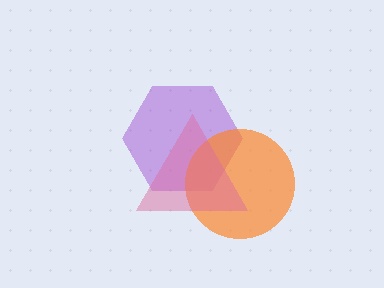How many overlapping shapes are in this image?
There are 3 overlapping shapes in the image.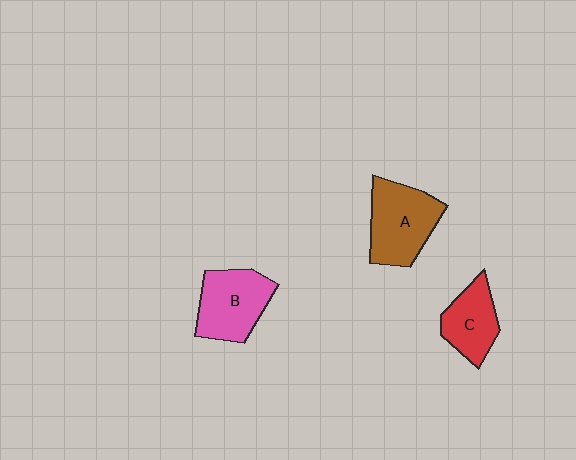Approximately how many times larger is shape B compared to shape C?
Approximately 1.3 times.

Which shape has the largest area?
Shape A (brown).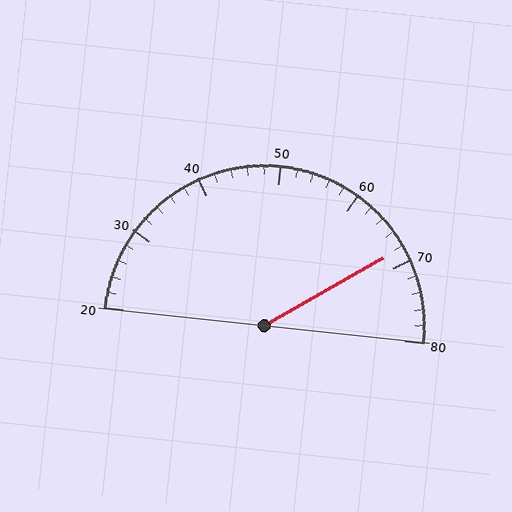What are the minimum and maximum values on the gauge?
The gauge ranges from 20 to 80.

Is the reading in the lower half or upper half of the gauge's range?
The reading is in the upper half of the range (20 to 80).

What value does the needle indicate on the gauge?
The needle indicates approximately 68.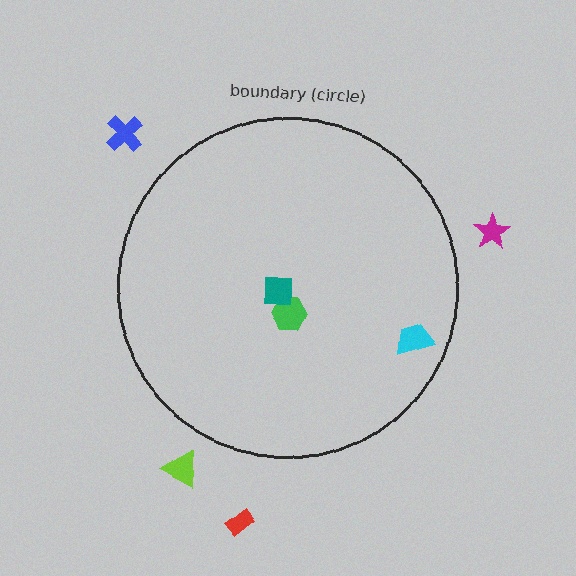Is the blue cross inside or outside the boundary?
Outside.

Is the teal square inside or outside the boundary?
Inside.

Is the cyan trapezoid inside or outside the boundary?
Inside.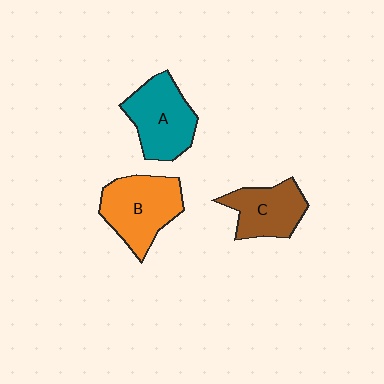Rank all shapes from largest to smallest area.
From largest to smallest: B (orange), A (teal), C (brown).